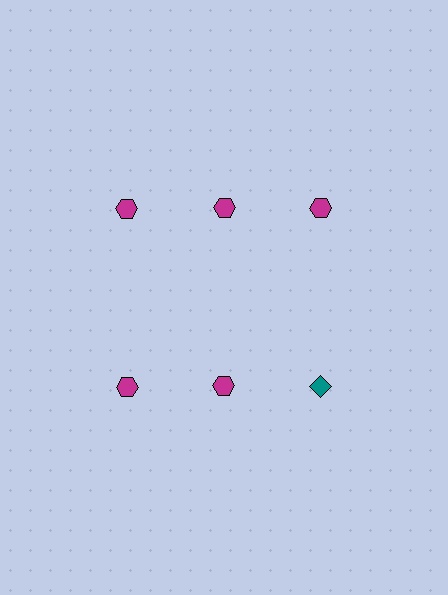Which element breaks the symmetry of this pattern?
The teal diamond in the second row, center column breaks the symmetry. All other shapes are magenta hexagons.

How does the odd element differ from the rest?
It differs in both color (teal instead of magenta) and shape (diamond instead of hexagon).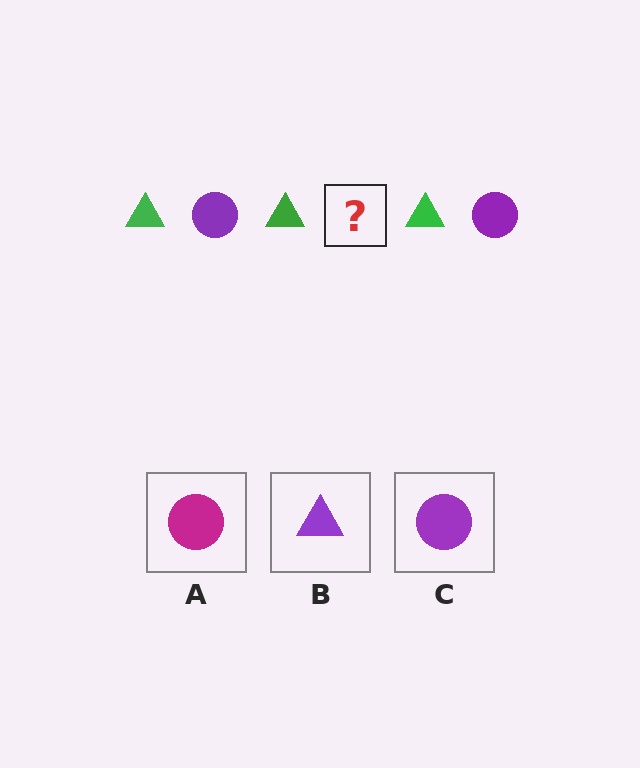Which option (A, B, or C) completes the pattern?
C.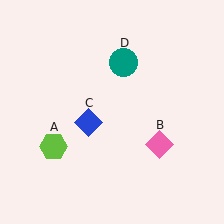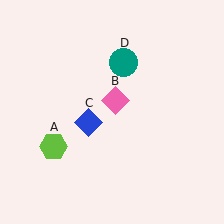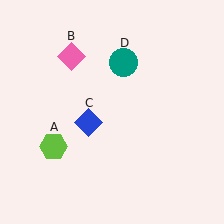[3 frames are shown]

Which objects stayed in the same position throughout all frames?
Lime hexagon (object A) and blue diamond (object C) and teal circle (object D) remained stationary.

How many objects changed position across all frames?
1 object changed position: pink diamond (object B).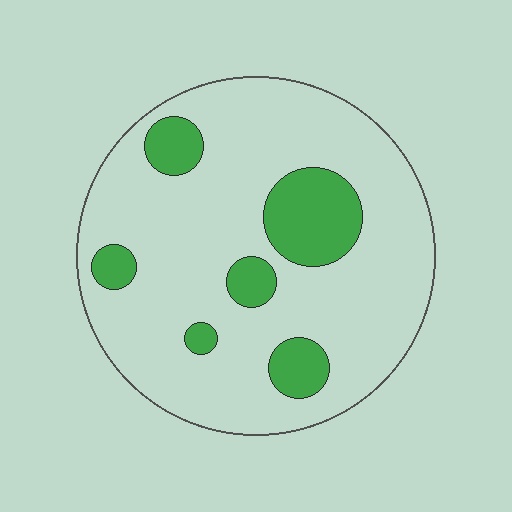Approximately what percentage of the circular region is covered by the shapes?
Approximately 20%.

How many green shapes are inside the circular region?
6.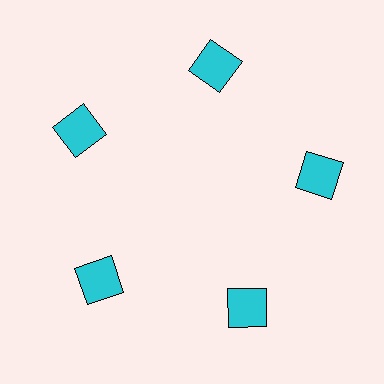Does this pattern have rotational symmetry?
Yes, this pattern has 5-fold rotational symmetry. It looks the same after rotating 72 degrees around the center.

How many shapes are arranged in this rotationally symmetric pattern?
There are 5 shapes, arranged in 5 groups of 1.